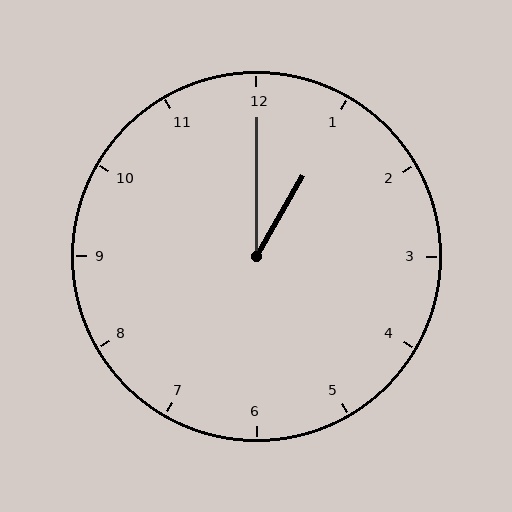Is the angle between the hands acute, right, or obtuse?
It is acute.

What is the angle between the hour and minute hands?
Approximately 30 degrees.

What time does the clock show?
1:00.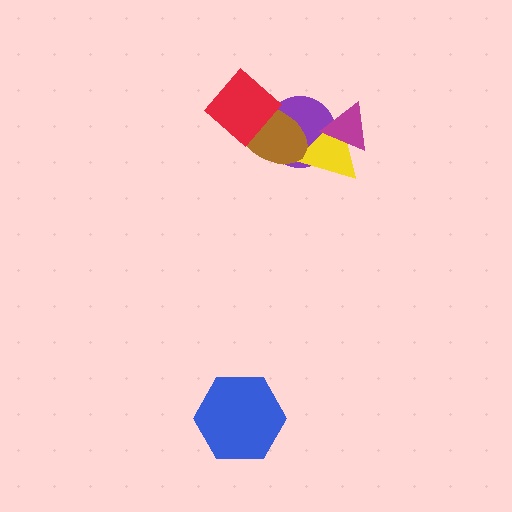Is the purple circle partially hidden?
Yes, it is partially covered by another shape.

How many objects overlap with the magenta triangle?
2 objects overlap with the magenta triangle.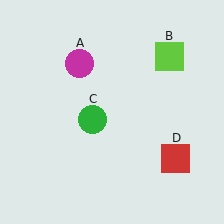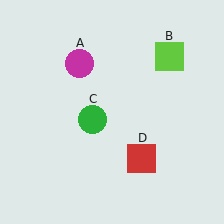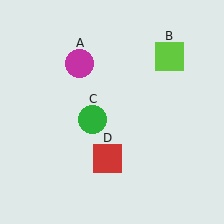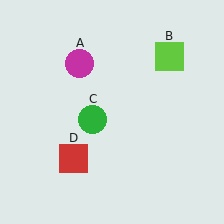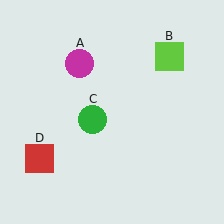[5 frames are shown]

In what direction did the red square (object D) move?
The red square (object D) moved left.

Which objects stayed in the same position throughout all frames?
Magenta circle (object A) and lime square (object B) and green circle (object C) remained stationary.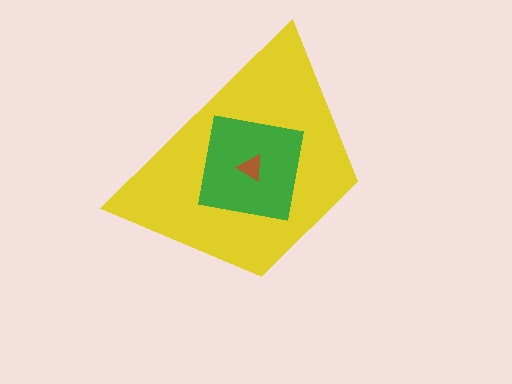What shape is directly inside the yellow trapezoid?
The green square.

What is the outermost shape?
The yellow trapezoid.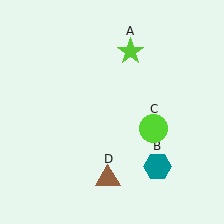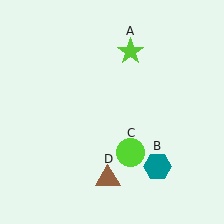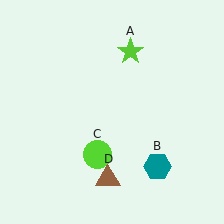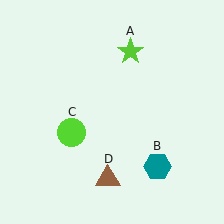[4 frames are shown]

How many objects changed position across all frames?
1 object changed position: lime circle (object C).